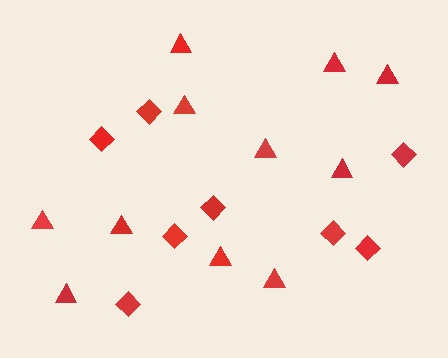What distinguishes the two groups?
There are 2 groups: one group of diamonds (8) and one group of triangles (11).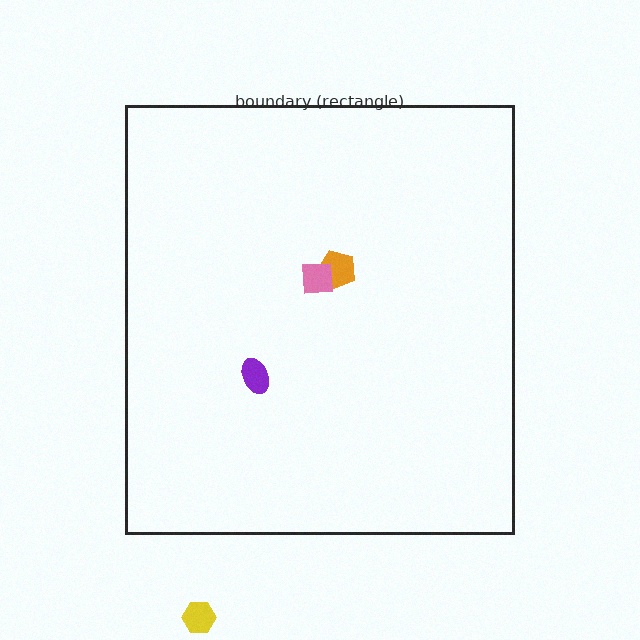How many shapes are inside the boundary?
3 inside, 1 outside.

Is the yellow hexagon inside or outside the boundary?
Outside.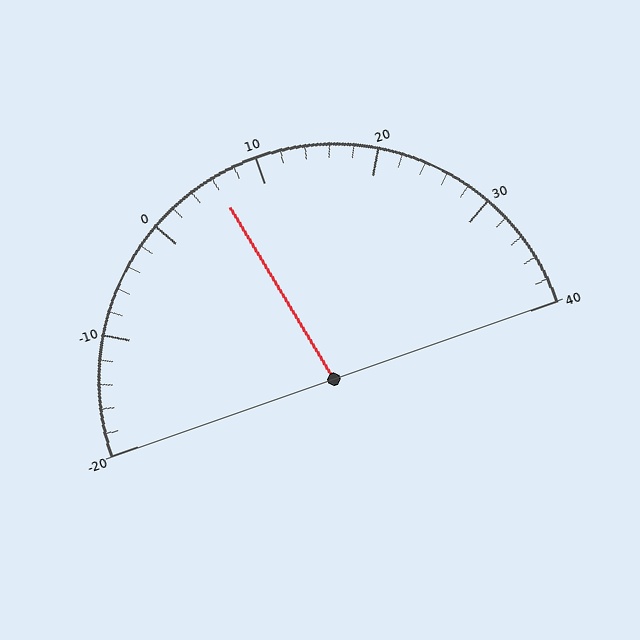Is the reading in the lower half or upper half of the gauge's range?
The reading is in the lower half of the range (-20 to 40).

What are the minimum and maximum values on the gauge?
The gauge ranges from -20 to 40.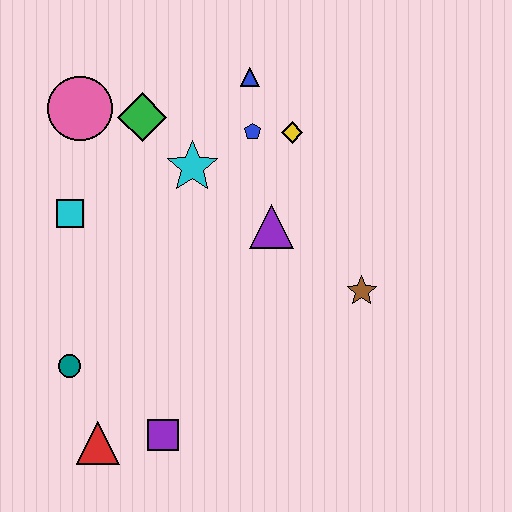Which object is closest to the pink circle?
The green diamond is closest to the pink circle.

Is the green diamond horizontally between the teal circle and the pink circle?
No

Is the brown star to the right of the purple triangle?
Yes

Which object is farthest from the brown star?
The pink circle is farthest from the brown star.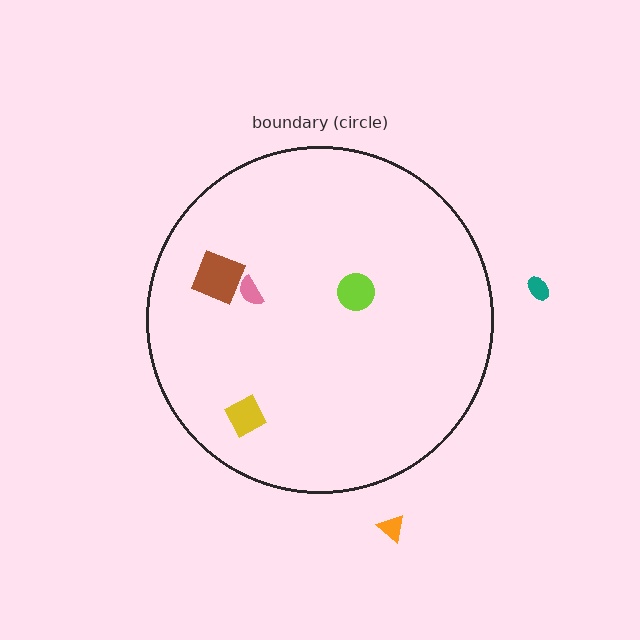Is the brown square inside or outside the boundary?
Inside.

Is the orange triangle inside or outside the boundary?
Outside.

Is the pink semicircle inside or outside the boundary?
Inside.